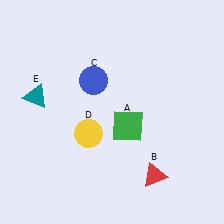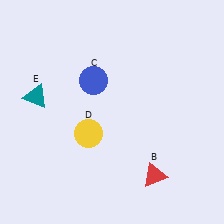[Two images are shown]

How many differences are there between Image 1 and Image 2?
There is 1 difference between the two images.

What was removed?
The green square (A) was removed in Image 2.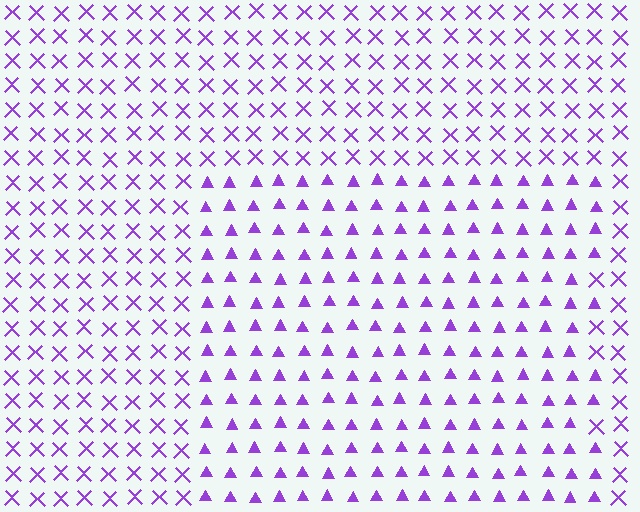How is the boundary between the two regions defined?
The boundary is defined by a change in element shape: triangles inside vs. X marks outside. All elements share the same color and spacing.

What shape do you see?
I see a rectangle.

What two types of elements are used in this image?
The image uses triangles inside the rectangle region and X marks outside it.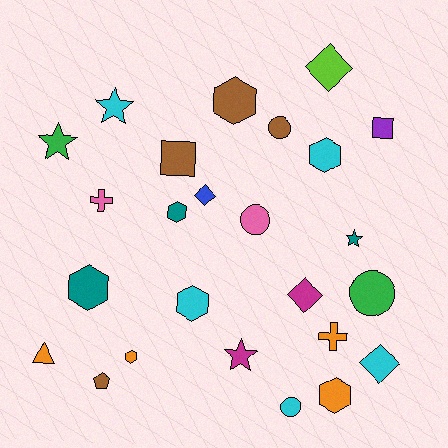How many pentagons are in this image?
There is 1 pentagon.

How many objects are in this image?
There are 25 objects.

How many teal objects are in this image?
There are 3 teal objects.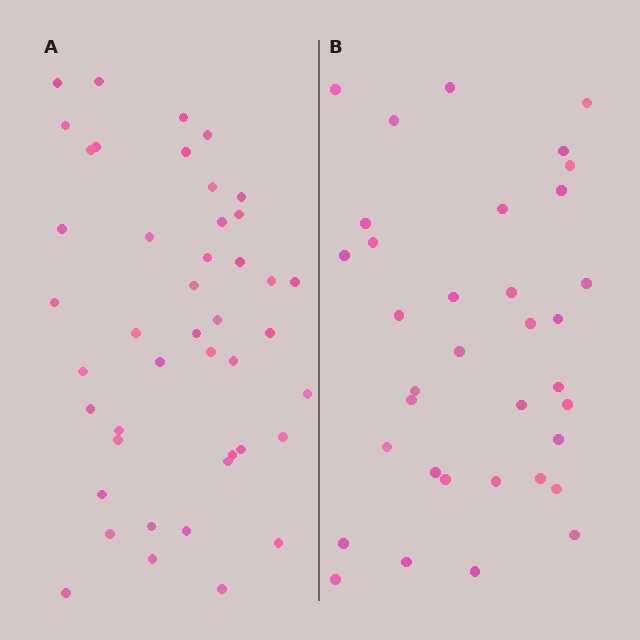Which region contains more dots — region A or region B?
Region A (the left region) has more dots.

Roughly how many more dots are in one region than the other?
Region A has roughly 8 or so more dots than region B.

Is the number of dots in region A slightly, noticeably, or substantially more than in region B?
Region A has noticeably more, but not dramatically so. The ratio is roughly 1.3 to 1.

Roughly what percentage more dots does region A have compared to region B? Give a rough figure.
About 25% more.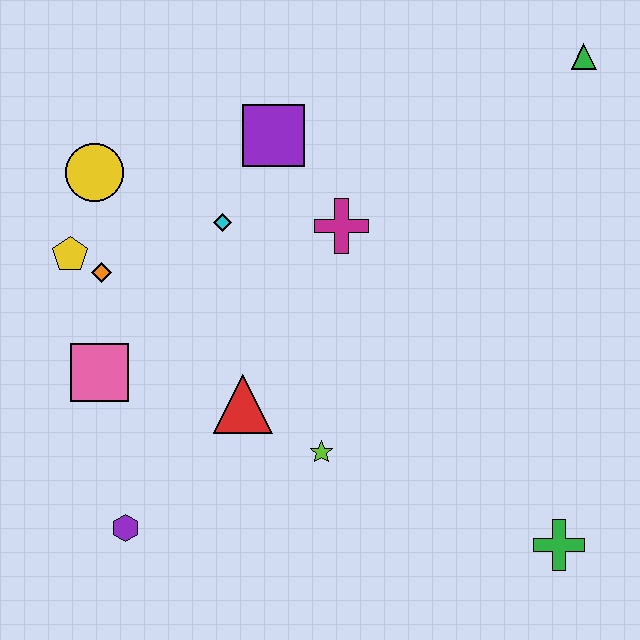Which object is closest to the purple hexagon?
The pink square is closest to the purple hexagon.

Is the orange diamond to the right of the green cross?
No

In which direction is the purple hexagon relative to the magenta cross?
The purple hexagon is below the magenta cross.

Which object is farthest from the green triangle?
The purple hexagon is farthest from the green triangle.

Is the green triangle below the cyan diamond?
No